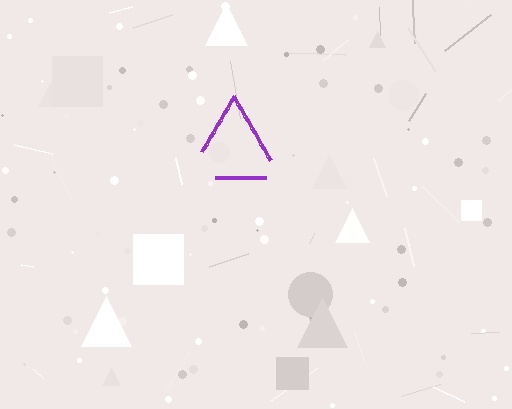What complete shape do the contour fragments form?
The contour fragments form a triangle.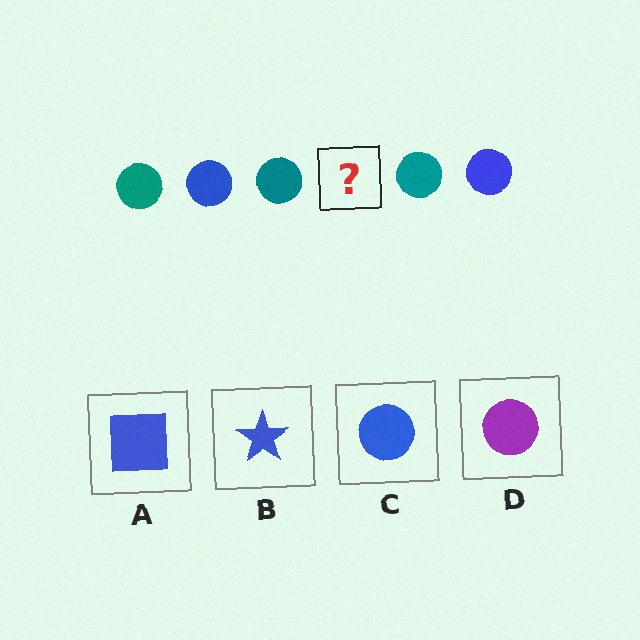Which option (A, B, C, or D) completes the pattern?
C.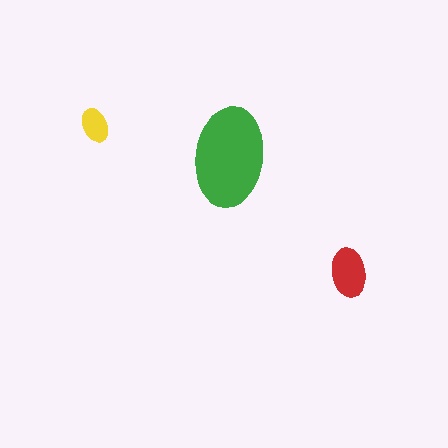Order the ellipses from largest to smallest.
the green one, the red one, the yellow one.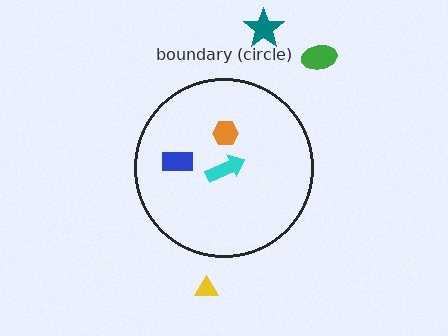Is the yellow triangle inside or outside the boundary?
Outside.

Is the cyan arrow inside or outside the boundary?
Inside.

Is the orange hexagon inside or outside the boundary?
Inside.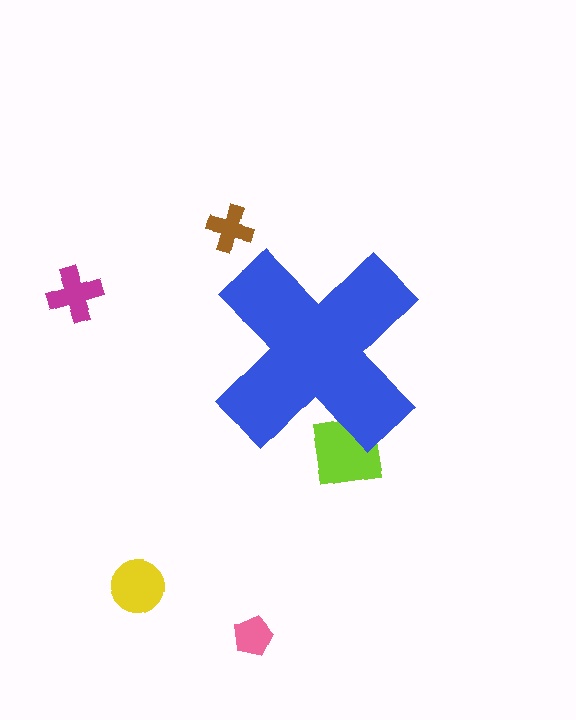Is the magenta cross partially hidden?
No, the magenta cross is fully visible.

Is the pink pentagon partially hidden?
No, the pink pentagon is fully visible.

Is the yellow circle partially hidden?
No, the yellow circle is fully visible.